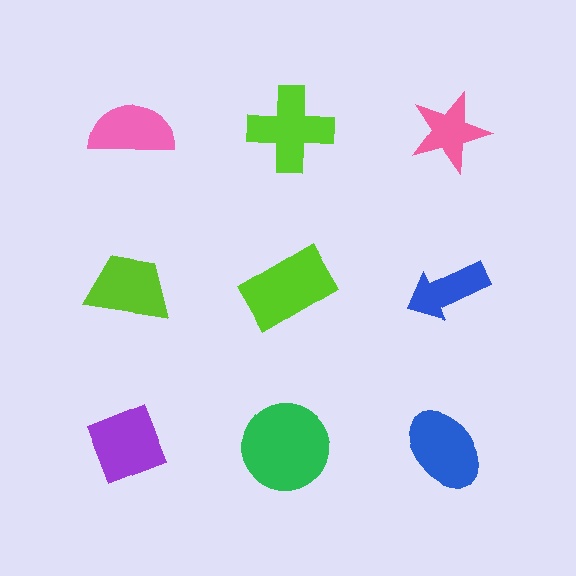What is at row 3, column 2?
A green circle.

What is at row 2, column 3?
A blue arrow.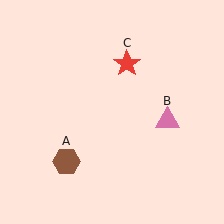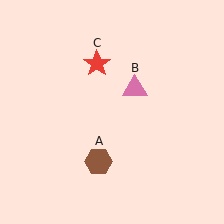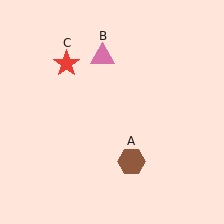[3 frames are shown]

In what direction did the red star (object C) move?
The red star (object C) moved left.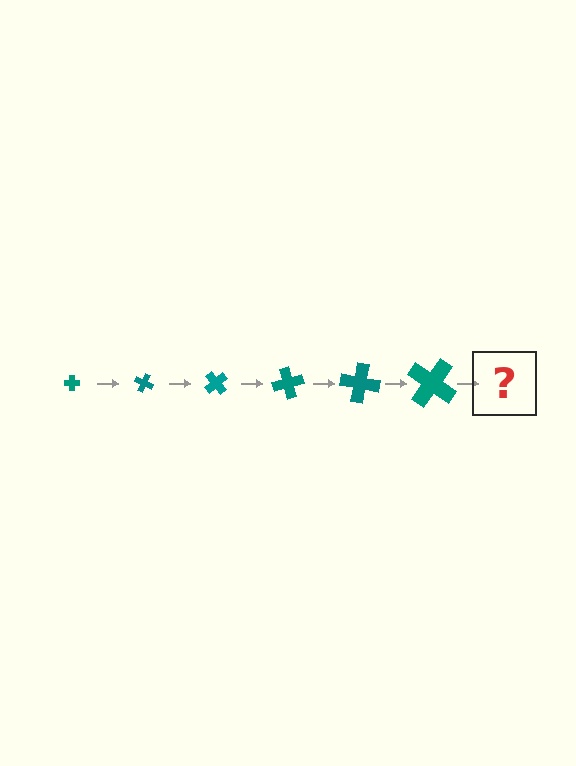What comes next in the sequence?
The next element should be a cross, larger than the previous one and rotated 150 degrees from the start.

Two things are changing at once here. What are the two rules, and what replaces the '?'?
The two rules are that the cross grows larger each step and it rotates 25 degrees each step. The '?' should be a cross, larger than the previous one and rotated 150 degrees from the start.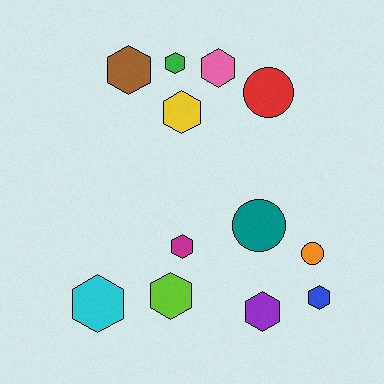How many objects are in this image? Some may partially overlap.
There are 12 objects.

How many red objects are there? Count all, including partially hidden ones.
There is 1 red object.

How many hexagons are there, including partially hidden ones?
There are 9 hexagons.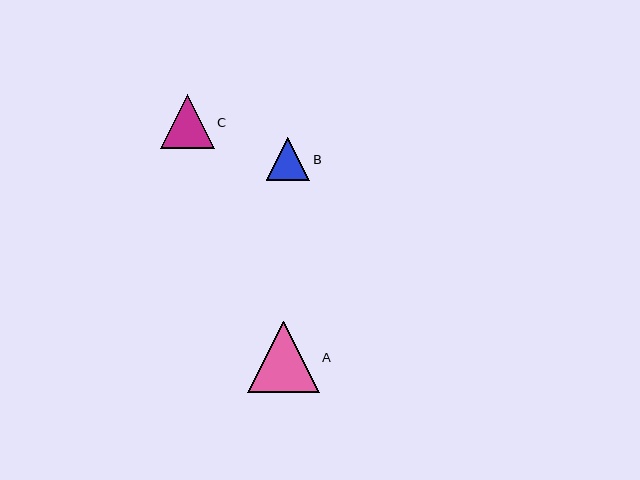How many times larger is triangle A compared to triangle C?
Triangle A is approximately 1.3 times the size of triangle C.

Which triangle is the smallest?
Triangle B is the smallest with a size of approximately 44 pixels.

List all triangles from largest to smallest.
From largest to smallest: A, C, B.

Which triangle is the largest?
Triangle A is the largest with a size of approximately 71 pixels.